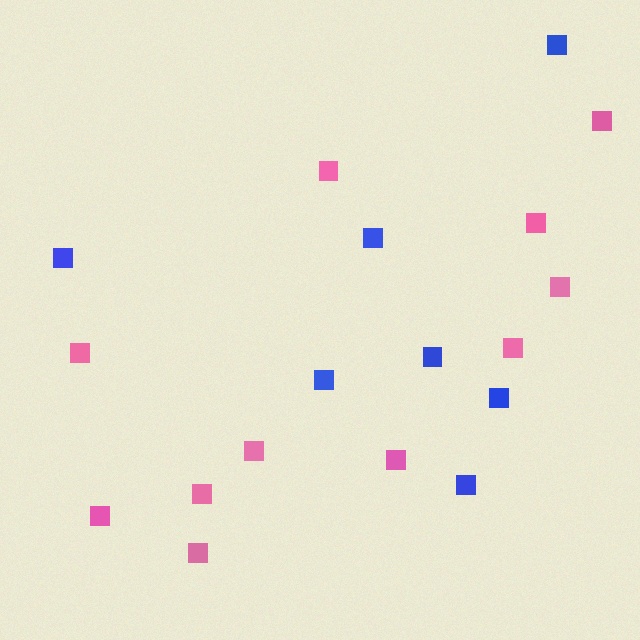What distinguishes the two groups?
There are 2 groups: one group of pink squares (11) and one group of blue squares (7).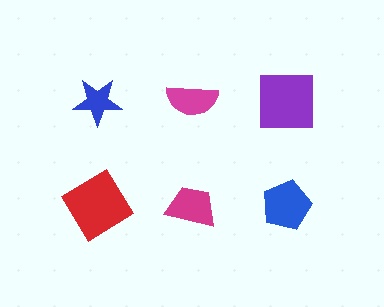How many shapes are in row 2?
3 shapes.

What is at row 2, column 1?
A red diamond.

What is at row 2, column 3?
A blue pentagon.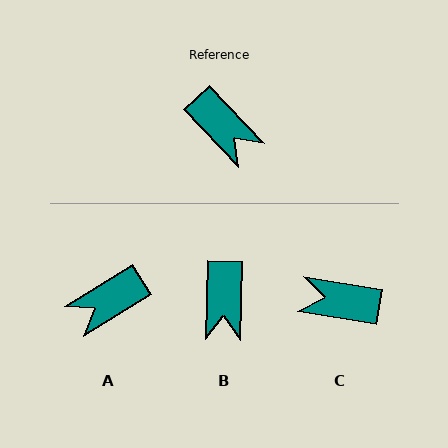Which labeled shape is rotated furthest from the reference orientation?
C, about 143 degrees away.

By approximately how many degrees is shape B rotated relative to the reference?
Approximately 45 degrees clockwise.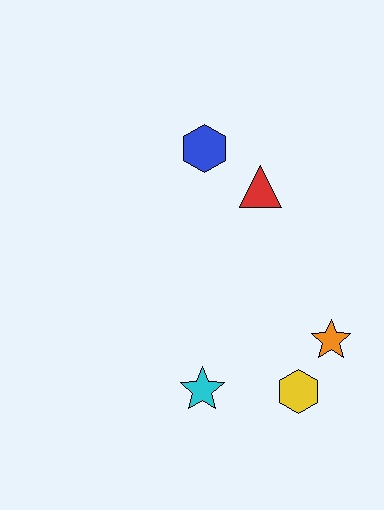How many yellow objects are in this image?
There is 1 yellow object.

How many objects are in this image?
There are 5 objects.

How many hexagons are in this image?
There are 2 hexagons.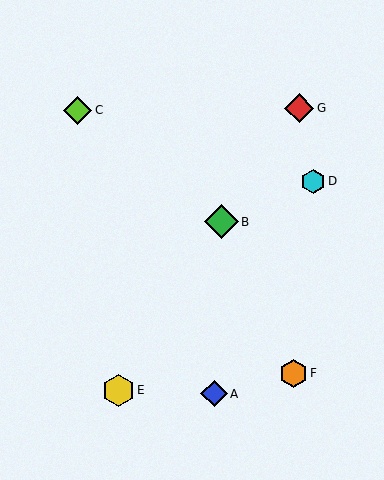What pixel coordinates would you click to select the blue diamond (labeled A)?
Click at (214, 394) to select the blue diamond A.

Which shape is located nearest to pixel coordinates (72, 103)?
The lime diamond (labeled C) at (78, 110) is nearest to that location.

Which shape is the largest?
The green diamond (labeled B) is the largest.